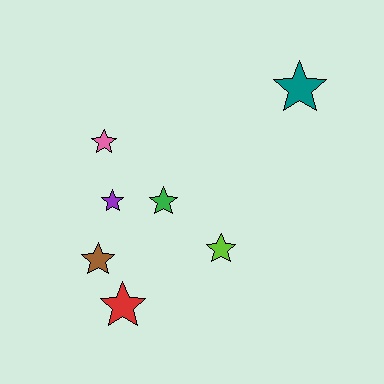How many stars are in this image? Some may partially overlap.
There are 7 stars.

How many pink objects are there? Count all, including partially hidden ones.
There is 1 pink object.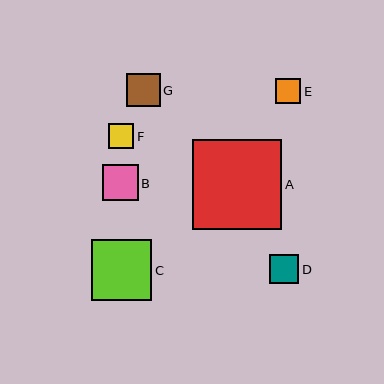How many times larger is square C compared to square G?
Square C is approximately 1.8 times the size of square G.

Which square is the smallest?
Square E is the smallest with a size of approximately 26 pixels.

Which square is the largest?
Square A is the largest with a size of approximately 89 pixels.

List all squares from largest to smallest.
From largest to smallest: A, C, B, G, D, F, E.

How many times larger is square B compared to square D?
Square B is approximately 1.2 times the size of square D.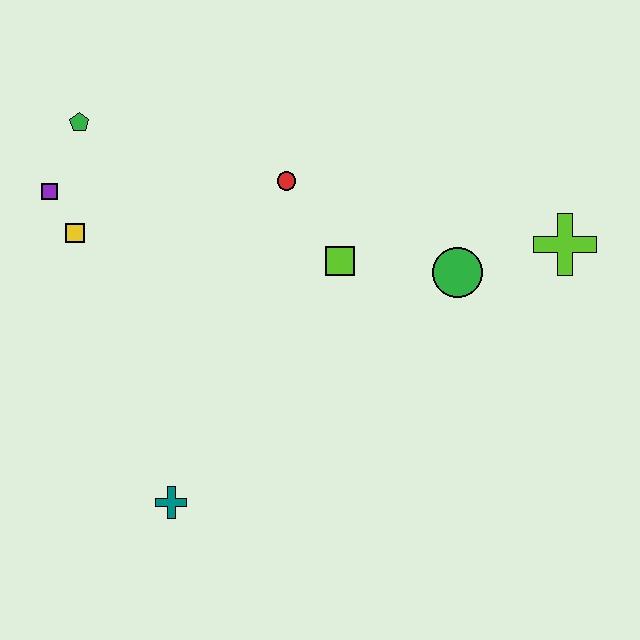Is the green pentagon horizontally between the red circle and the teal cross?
No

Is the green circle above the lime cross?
No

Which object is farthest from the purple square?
The lime cross is farthest from the purple square.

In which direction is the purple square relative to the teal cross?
The purple square is above the teal cross.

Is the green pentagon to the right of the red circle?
No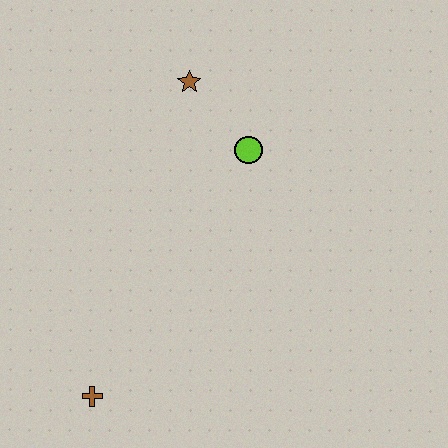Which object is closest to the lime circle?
The brown star is closest to the lime circle.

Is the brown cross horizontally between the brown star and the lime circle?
No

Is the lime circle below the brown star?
Yes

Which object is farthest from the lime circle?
The brown cross is farthest from the lime circle.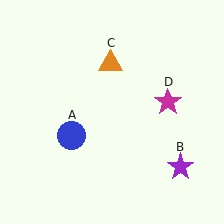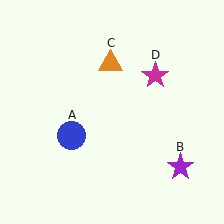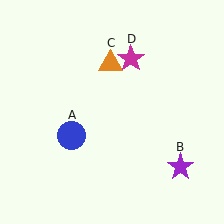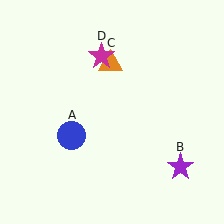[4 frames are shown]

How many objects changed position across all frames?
1 object changed position: magenta star (object D).